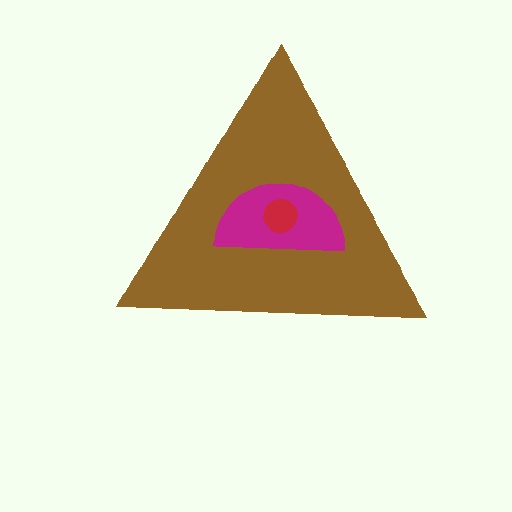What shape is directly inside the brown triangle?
The magenta semicircle.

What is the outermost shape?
The brown triangle.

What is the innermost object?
The red circle.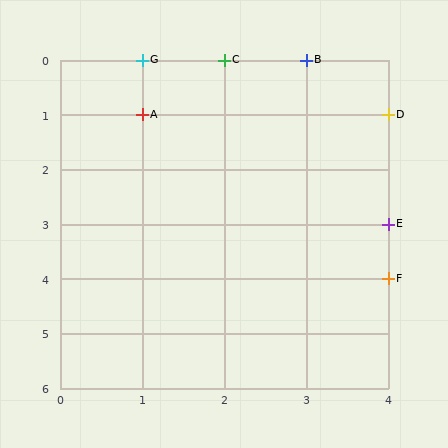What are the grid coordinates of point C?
Point C is at grid coordinates (2, 0).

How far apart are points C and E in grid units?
Points C and E are 2 columns and 3 rows apart (about 3.6 grid units diagonally).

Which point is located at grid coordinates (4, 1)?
Point D is at (4, 1).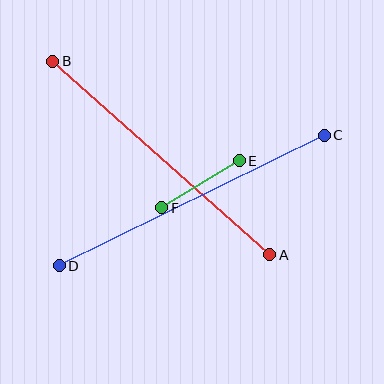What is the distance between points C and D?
The distance is approximately 295 pixels.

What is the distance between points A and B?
The distance is approximately 291 pixels.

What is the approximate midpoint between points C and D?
The midpoint is at approximately (192, 200) pixels.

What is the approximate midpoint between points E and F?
The midpoint is at approximately (201, 184) pixels.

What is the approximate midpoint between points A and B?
The midpoint is at approximately (161, 158) pixels.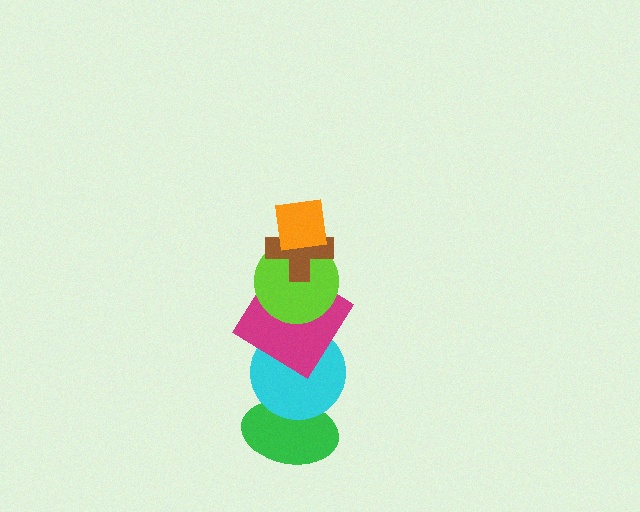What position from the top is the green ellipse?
The green ellipse is 6th from the top.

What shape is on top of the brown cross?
The orange square is on top of the brown cross.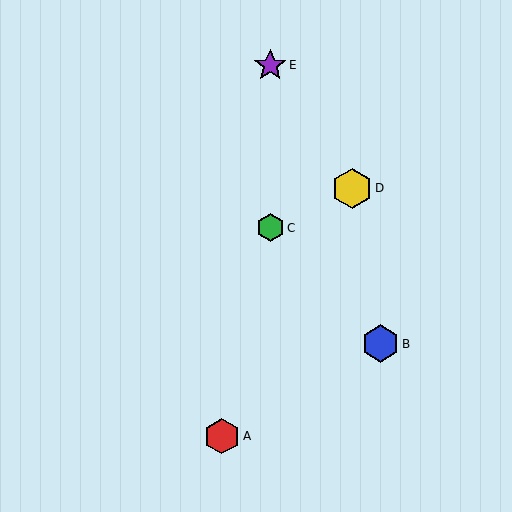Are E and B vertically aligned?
No, E is at x≈270 and B is at x≈381.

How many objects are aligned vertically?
2 objects (C, E) are aligned vertically.